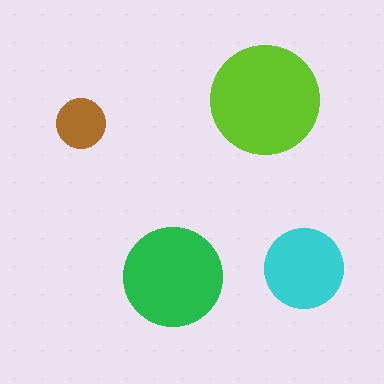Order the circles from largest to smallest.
the lime one, the green one, the cyan one, the brown one.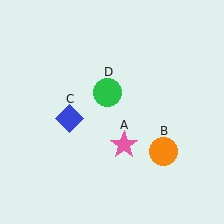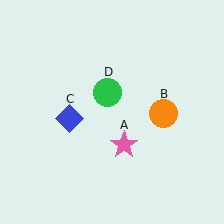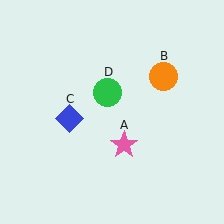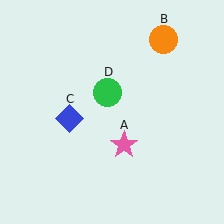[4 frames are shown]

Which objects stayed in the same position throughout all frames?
Pink star (object A) and blue diamond (object C) and green circle (object D) remained stationary.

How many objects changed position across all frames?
1 object changed position: orange circle (object B).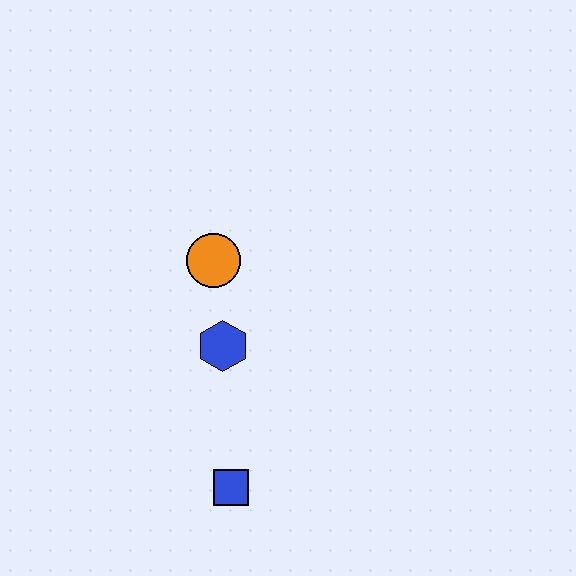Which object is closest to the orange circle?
The blue hexagon is closest to the orange circle.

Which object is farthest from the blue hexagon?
The blue square is farthest from the blue hexagon.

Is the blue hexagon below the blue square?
No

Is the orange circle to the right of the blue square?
No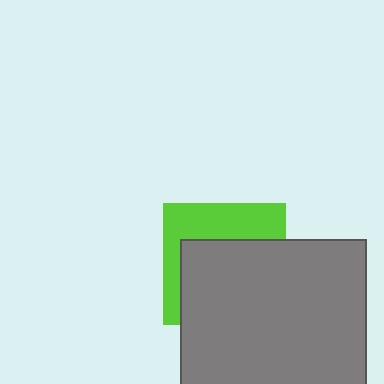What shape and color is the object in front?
The object in front is a gray square.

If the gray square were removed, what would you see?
You would see the complete lime square.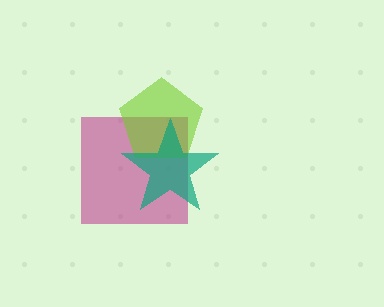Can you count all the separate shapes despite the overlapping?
Yes, there are 3 separate shapes.